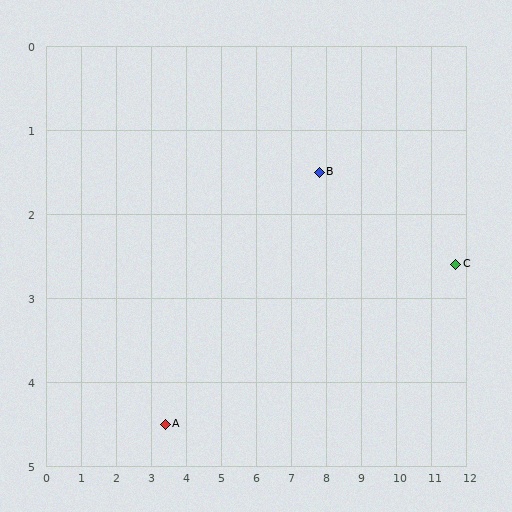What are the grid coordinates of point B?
Point B is at approximately (7.8, 1.5).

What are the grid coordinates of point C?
Point C is at approximately (11.7, 2.6).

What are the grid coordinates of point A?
Point A is at approximately (3.4, 4.5).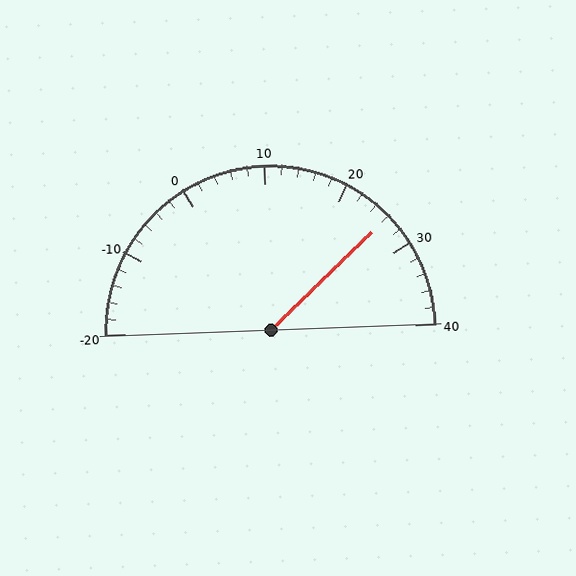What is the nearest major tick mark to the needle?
The nearest major tick mark is 30.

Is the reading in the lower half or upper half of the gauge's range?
The reading is in the upper half of the range (-20 to 40).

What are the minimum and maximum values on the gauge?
The gauge ranges from -20 to 40.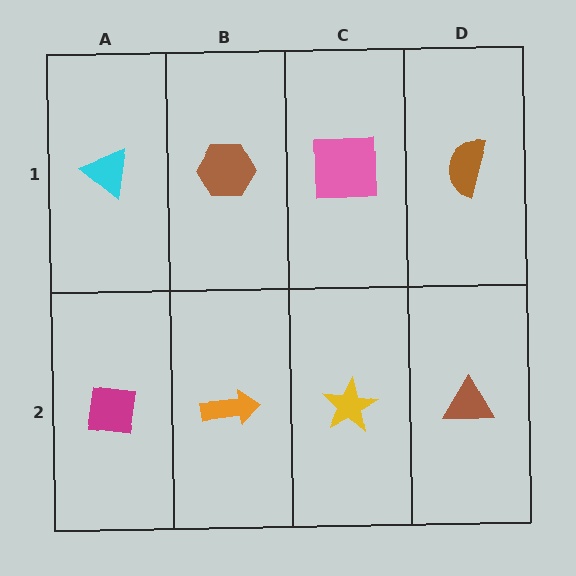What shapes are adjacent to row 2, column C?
A pink square (row 1, column C), an orange arrow (row 2, column B), a brown triangle (row 2, column D).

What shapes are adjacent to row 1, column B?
An orange arrow (row 2, column B), a cyan triangle (row 1, column A), a pink square (row 1, column C).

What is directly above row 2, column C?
A pink square.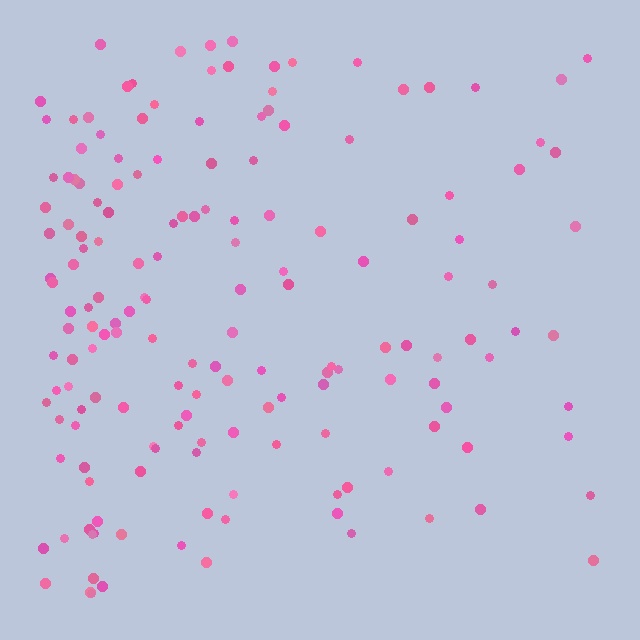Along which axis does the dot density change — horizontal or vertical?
Horizontal.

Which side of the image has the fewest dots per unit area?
The right.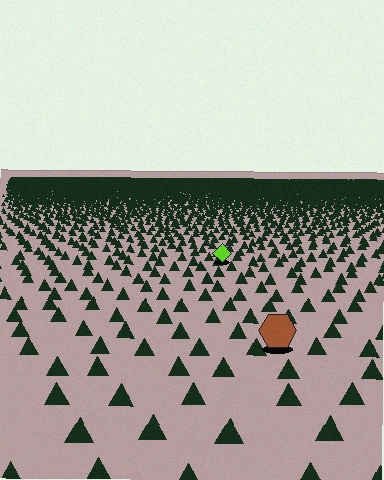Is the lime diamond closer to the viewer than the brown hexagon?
No. The brown hexagon is closer — you can tell from the texture gradient: the ground texture is coarser near it.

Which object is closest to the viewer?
The brown hexagon is closest. The texture marks near it are larger and more spread out.